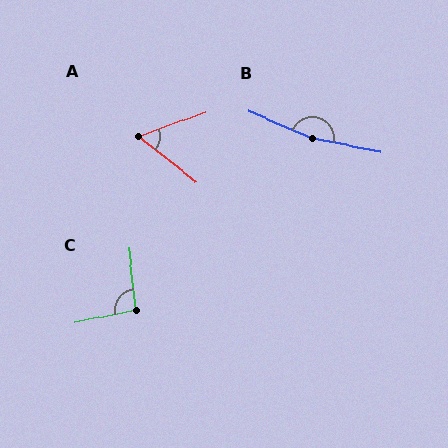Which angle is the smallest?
A, at approximately 59 degrees.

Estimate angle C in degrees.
Approximately 95 degrees.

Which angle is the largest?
B, at approximately 168 degrees.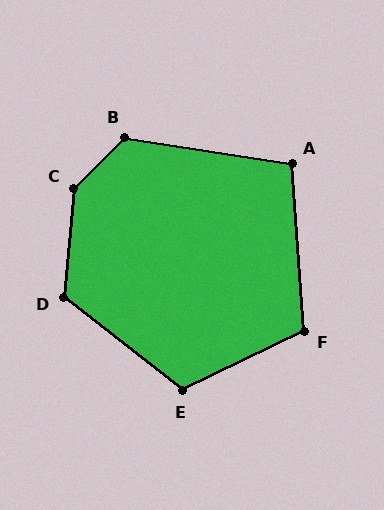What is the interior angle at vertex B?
Approximately 126 degrees (obtuse).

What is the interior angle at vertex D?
Approximately 122 degrees (obtuse).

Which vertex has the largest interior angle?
C, at approximately 141 degrees.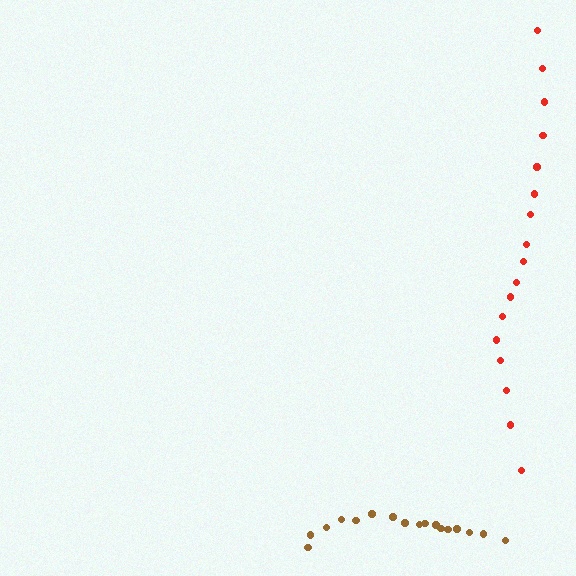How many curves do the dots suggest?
There are 2 distinct paths.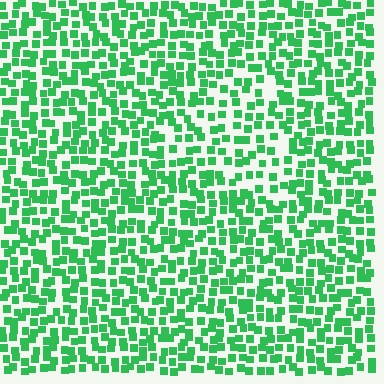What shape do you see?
I see a triangle.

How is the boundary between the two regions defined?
The boundary is defined by a change in element density (approximately 1.5x ratio). All elements are the same color, size, and shape.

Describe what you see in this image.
The image contains small green elements arranged at two different densities. A triangle-shaped region is visible where the elements are less densely packed than the surrounding area.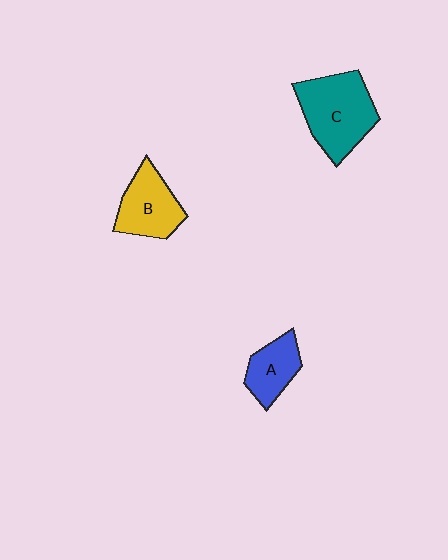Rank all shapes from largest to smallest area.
From largest to smallest: C (teal), B (yellow), A (blue).